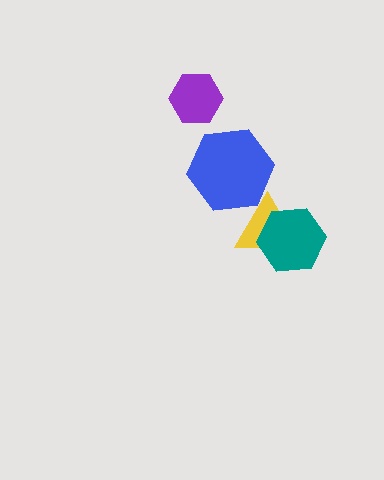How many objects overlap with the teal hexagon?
1 object overlaps with the teal hexagon.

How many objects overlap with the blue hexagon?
1 object overlaps with the blue hexagon.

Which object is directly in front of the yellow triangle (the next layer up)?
The teal hexagon is directly in front of the yellow triangle.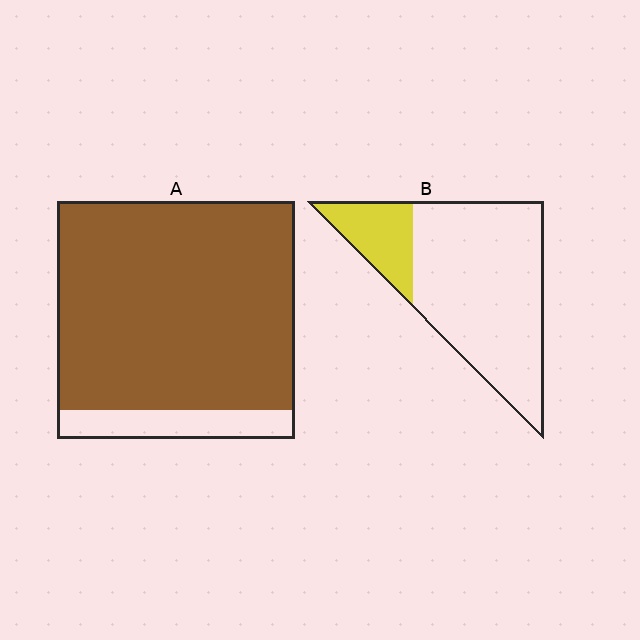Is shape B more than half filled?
No.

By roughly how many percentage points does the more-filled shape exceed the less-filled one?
By roughly 70 percentage points (A over B).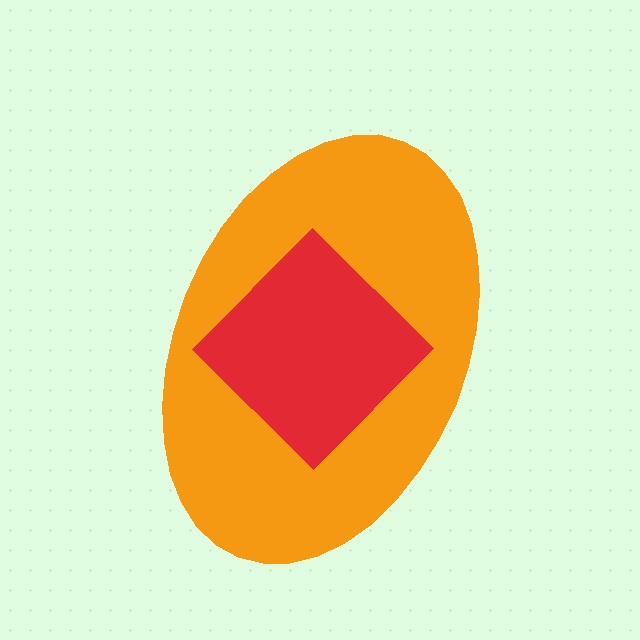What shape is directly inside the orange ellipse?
The red diamond.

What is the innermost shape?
The red diamond.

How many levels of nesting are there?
2.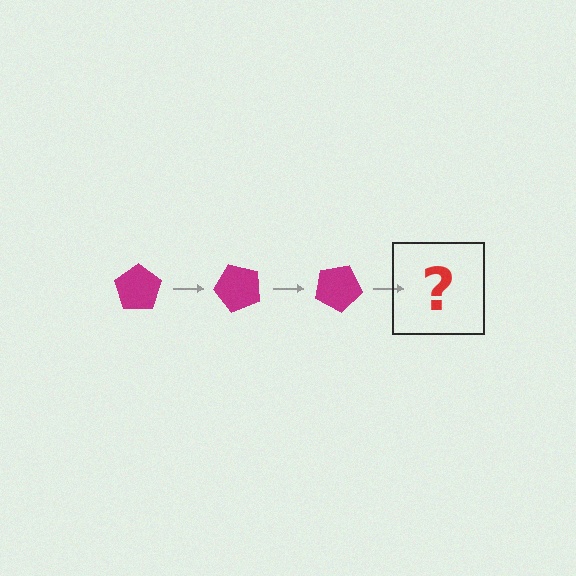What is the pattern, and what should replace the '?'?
The pattern is that the pentagon rotates 50 degrees each step. The '?' should be a magenta pentagon rotated 150 degrees.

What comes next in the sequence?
The next element should be a magenta pentagon rotated 150 degrees.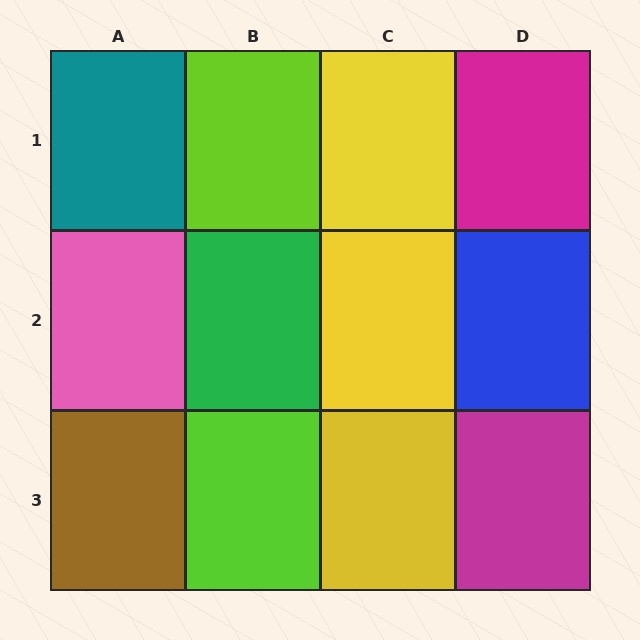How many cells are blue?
1 cell is blue.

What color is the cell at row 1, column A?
Teal.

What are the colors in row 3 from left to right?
Brown, lime, yellow, magenta.